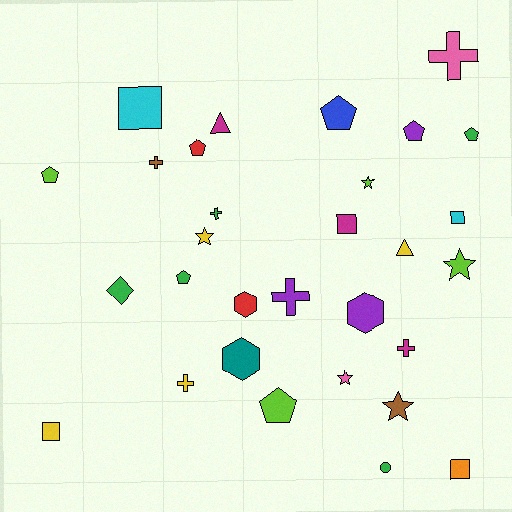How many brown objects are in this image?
There are 2 brown objects.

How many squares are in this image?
There are 5 squares.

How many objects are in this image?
There are 30 objects.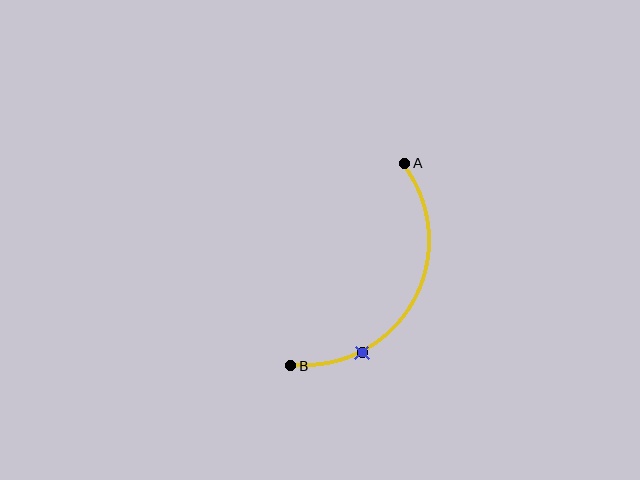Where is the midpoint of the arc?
The arc midpoint is the point on the curve farthest from the straight line joining A and B. It sits to the right of that line.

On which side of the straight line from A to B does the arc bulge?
The arc bulges to the right of the straight line connecting A and B.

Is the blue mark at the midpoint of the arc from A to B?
No. The blue mark lies on the arc but is closer to endpoint B. The arc midpoint would be at the point on the curve equidistant along the arc from both A and B.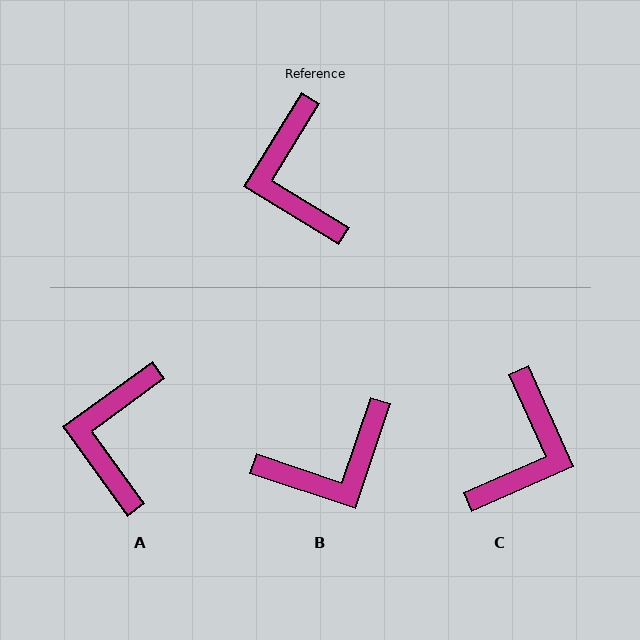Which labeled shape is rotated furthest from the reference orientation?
C, about 146 degrees away.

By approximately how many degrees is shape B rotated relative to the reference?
Approximately 103 degrees counter-clockwise.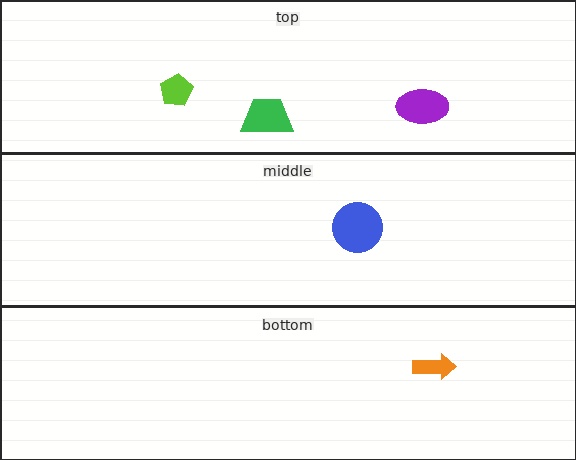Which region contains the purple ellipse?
The top region.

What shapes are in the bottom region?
The orange arrow.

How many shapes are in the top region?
3.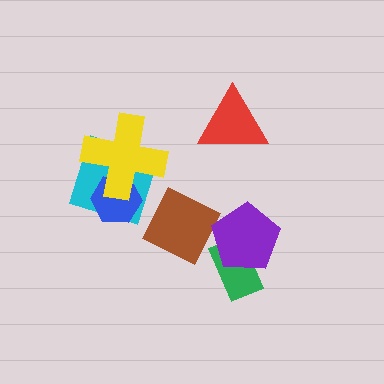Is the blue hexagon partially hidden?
Yes, it is partially covered by another shape.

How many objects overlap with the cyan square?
2 objects overlap with the cyan square.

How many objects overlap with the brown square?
0 objects overlap with the brown square.